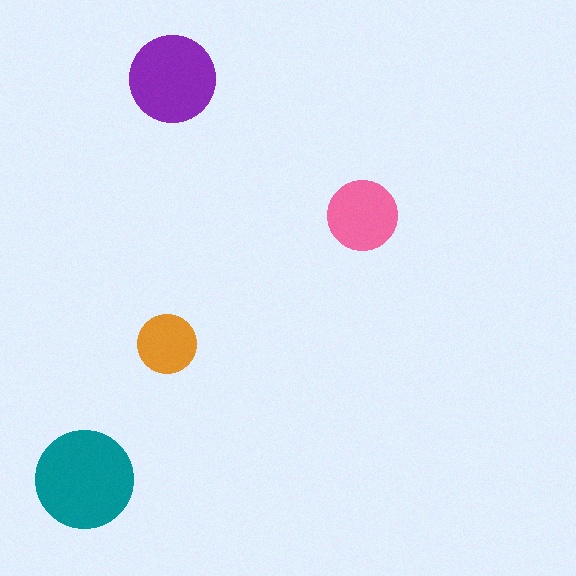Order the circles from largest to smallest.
the teal one, the purple one, the pink one, the orange one.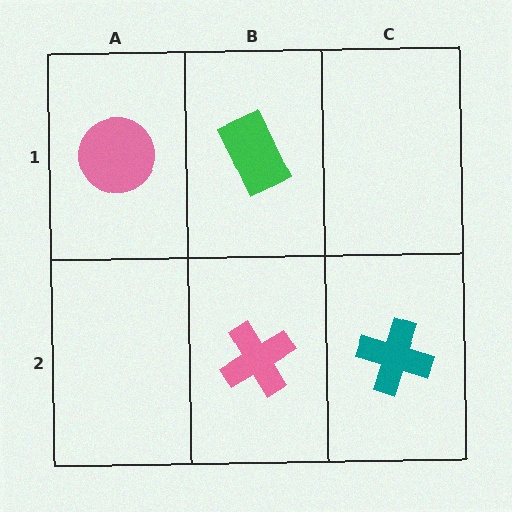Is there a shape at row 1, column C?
No, that cell is empty.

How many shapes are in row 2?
2 shapes.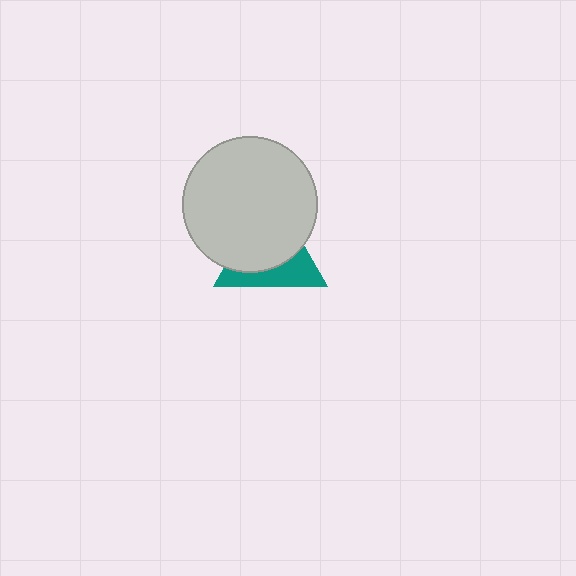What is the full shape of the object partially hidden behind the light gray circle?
The partially hidden object is a teal triangle.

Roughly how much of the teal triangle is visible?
A small part of it is visible (roughly 39%).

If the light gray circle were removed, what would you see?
You would see the complete teal triangle.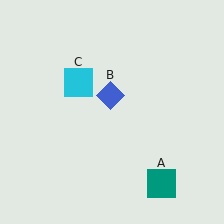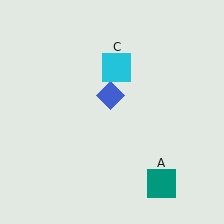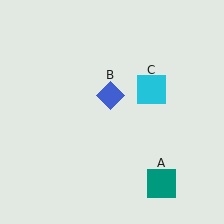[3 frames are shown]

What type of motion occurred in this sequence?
The cyan square (object C) rotated clockwise around the center of the scene.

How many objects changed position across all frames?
1 object changed position: cyan square (object C).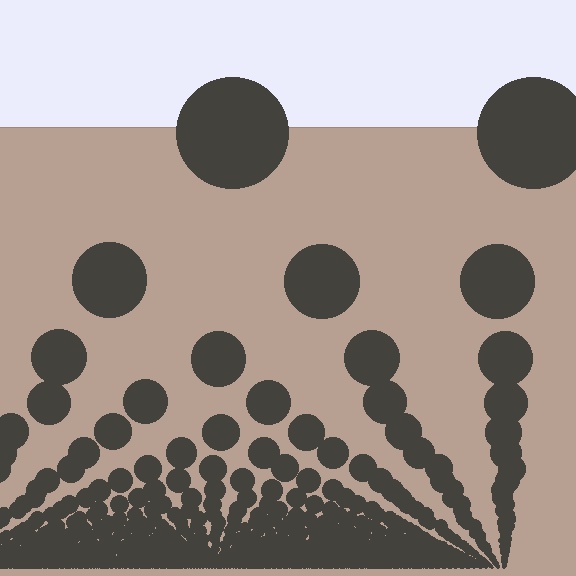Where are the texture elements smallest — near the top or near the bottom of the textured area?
Near the bottom.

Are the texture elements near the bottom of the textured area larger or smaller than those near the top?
Smaller. The gradient is inverted — elements near the bottom are smaller and denser.